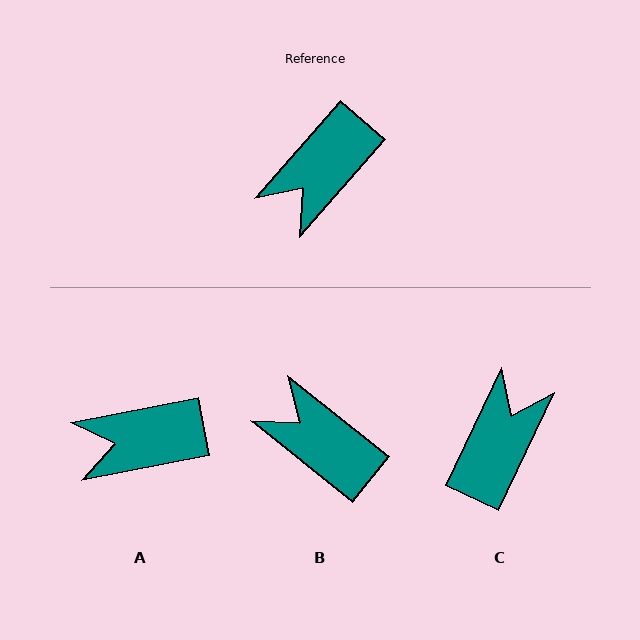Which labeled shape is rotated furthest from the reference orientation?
C, about 164 degrees away.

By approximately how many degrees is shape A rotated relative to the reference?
Approximately 38 degrees clockwise.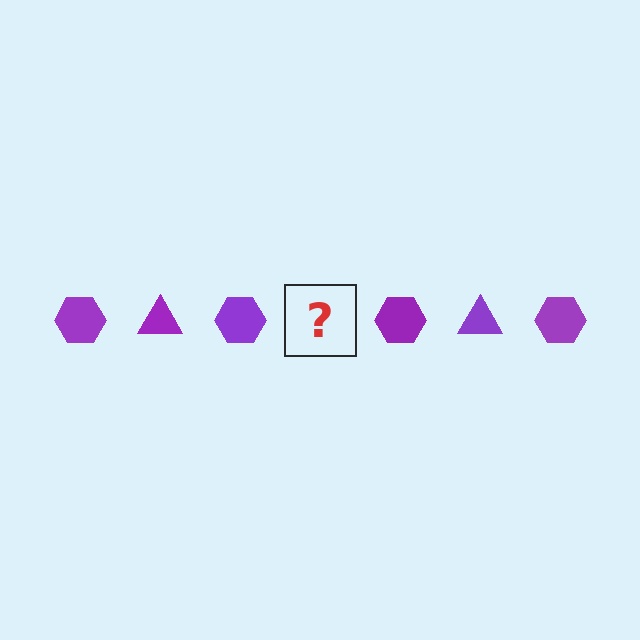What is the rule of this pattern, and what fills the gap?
The rule is that the pattern cycles through hexagon, triangle shapes in purple. The gap should be filled with a purple triangle.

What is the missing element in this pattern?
The missing element is a purple triangle.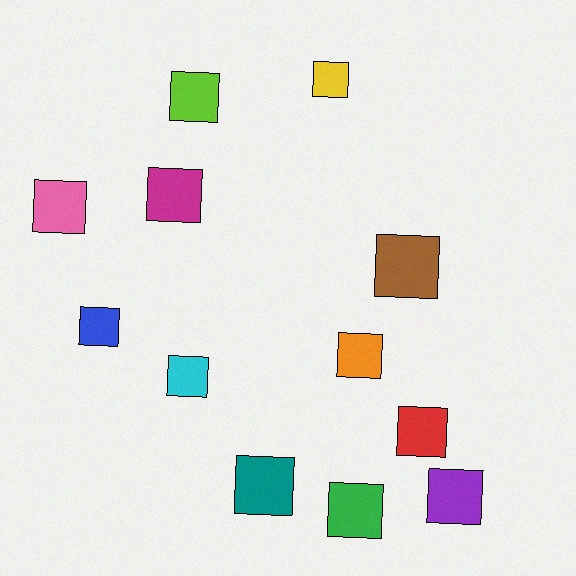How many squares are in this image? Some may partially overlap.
There are 12 squares.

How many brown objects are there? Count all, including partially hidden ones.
There is 1 brown object.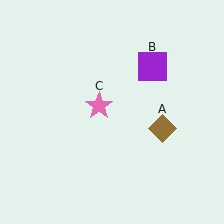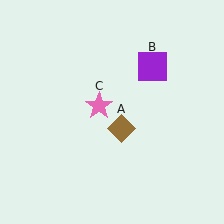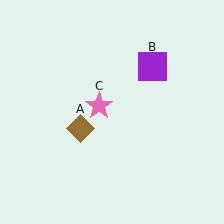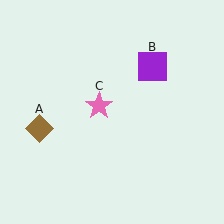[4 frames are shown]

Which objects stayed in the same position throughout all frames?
Purple square (object B) and pink star (object C) remained stationary.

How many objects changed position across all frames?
1 object changed position: brown diamond (object A).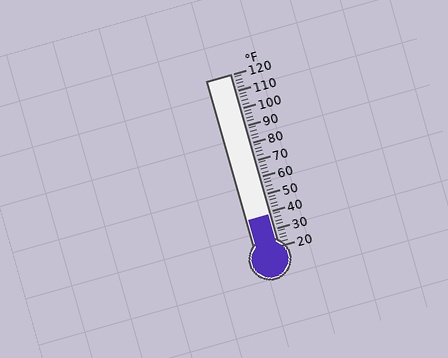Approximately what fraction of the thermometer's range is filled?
The thermometer is filled to approximately 20% of its range.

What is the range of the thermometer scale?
The thermometer scale ranges from 20°F to 120°F.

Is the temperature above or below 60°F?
The temperature is below 60°F.